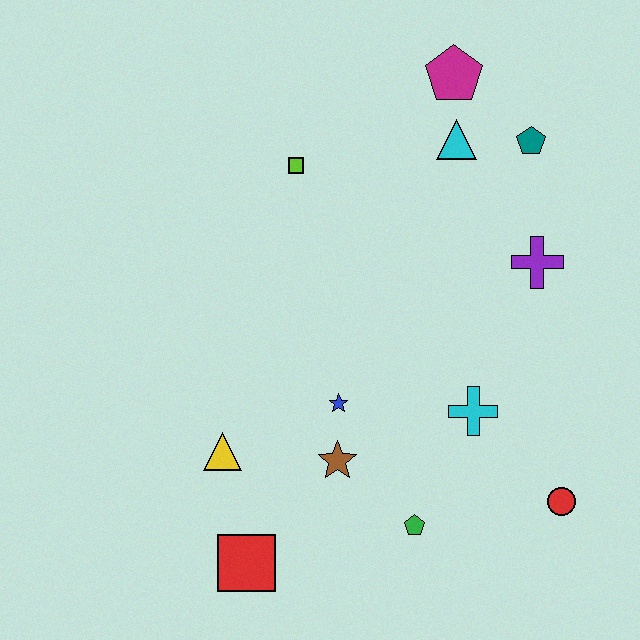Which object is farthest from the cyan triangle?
The red square is farthest from the cyan triangle.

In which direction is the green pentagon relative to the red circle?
The green pentagon is to the left of the red circle.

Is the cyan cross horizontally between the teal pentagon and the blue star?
Yes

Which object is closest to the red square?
The yellow triangle is closest to the red square.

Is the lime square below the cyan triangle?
Yes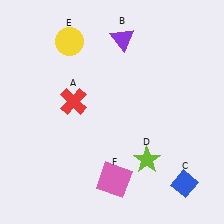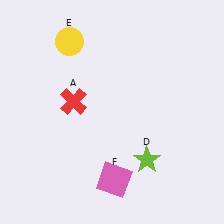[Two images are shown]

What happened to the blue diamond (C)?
The blue diamond (C) was removed in Image 2. It was in the bottom-right area of Image 1.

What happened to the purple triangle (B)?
The purple triangle (B) was removed in Image 2. It was in the top-right area of Image 1.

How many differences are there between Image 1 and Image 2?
There are 2 differences between the two images.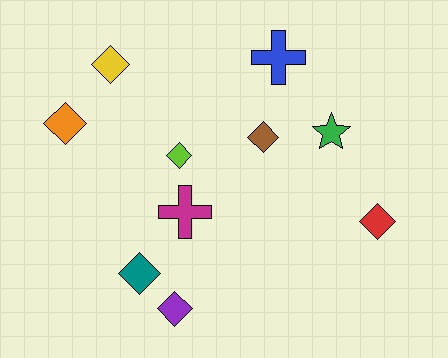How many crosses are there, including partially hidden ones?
There are 2 crosses.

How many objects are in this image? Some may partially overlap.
There are 10 objects.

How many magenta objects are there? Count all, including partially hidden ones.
There is 1 magenta object.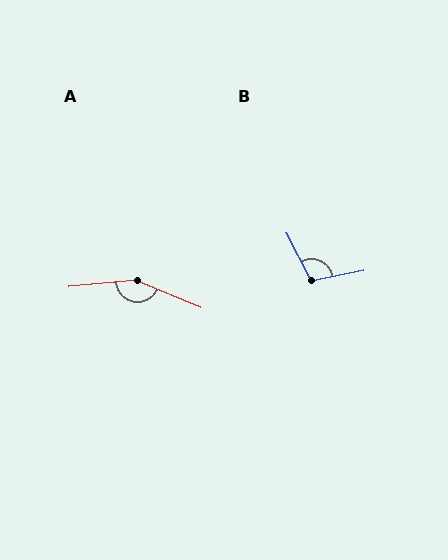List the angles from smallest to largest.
B (106°), A (153°).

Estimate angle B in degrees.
Approximately 106 degrees.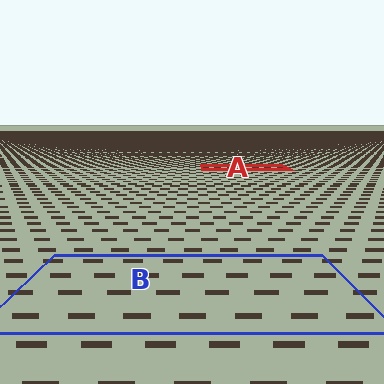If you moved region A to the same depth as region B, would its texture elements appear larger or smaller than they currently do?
They would appear larger. At a closer depth, the same texture elements are projected at a bigger on-screen size.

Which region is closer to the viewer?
Region B is closer. The texture elements there are larger and more spread out.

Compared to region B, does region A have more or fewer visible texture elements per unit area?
Region A has more texture elements per unit area — they are packed more densely because it is farther away.